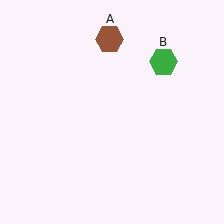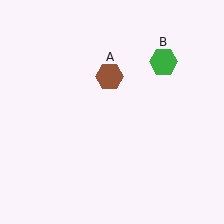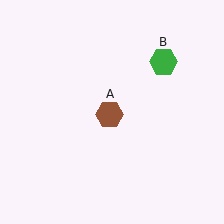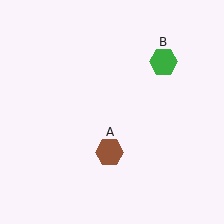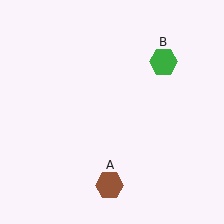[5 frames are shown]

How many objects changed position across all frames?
1 object changed position: brown hexagon (object A).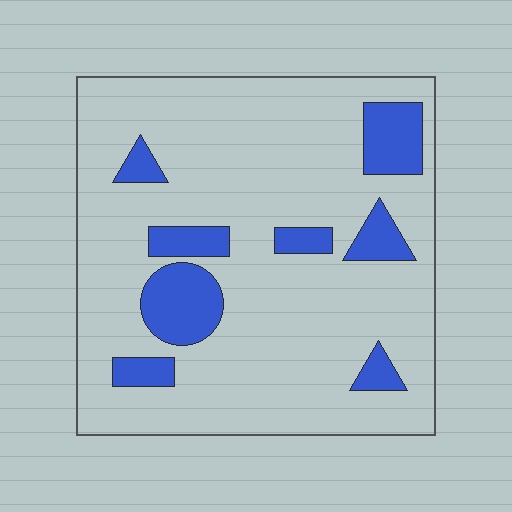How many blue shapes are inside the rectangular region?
8.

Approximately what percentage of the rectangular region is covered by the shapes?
Approximately 15%.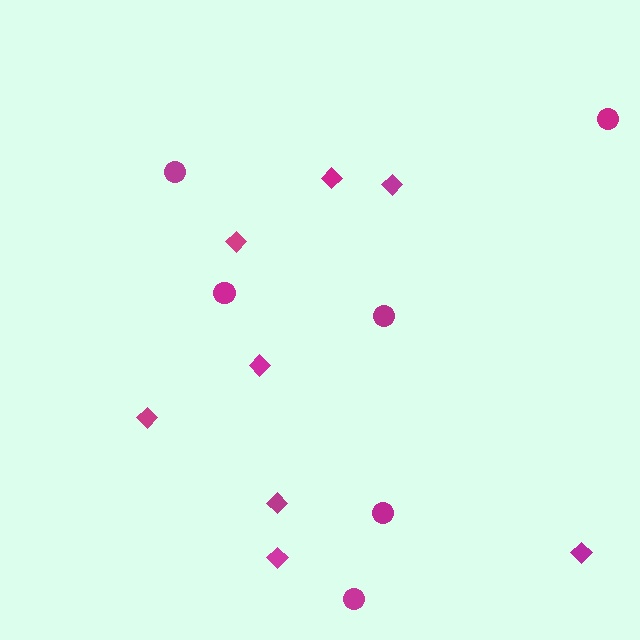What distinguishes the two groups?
There are 2 groups: one group of diamonds (8) and one group of circles (6).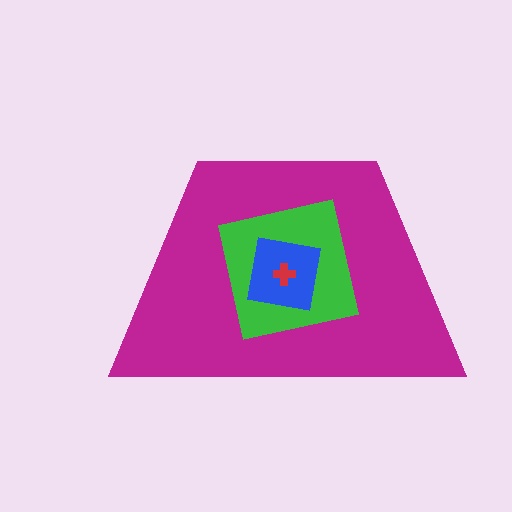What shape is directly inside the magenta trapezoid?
The green square.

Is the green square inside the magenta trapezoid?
Yes.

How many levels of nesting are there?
4.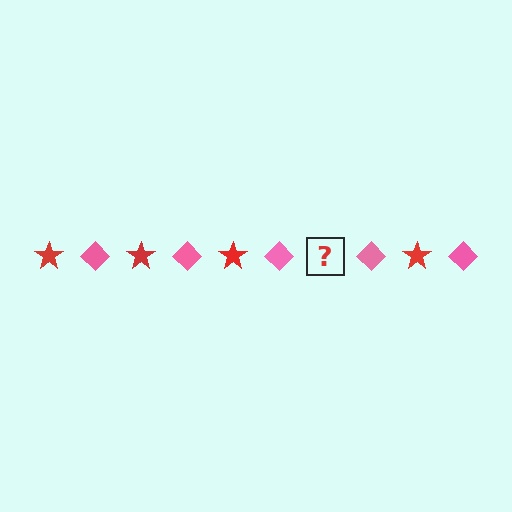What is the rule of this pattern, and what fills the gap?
The rule is that the pattern alternates between red star and pink diamond. The gap should be filled with a red star.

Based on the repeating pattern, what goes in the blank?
The blank should be a red star.